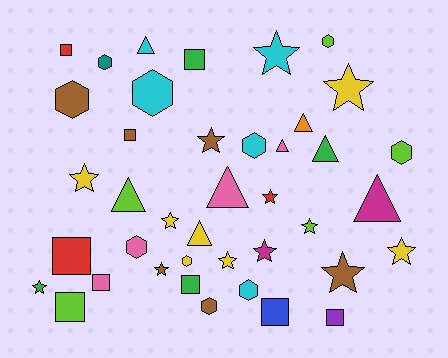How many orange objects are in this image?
There is 1 orange object.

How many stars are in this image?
There are 13 stars.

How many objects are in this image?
There are 40 objects.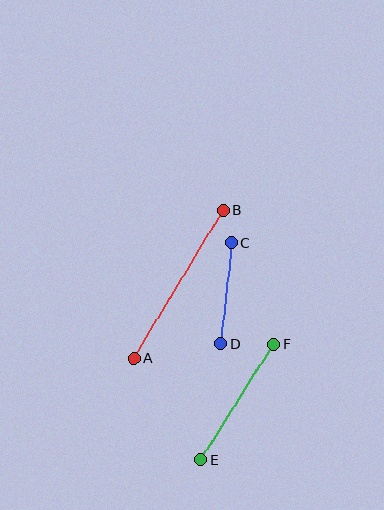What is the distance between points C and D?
The distance is approximately 102 pixels.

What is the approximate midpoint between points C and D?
The midpoint is at approximately (226, 293) pixels.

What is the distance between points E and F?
The distance is approximately 136 pixels.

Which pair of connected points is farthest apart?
Points A and B are farthest apart.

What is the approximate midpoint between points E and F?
The midpoint is at approximately (237, 402) pixels.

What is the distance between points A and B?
The distance is approximately 173 pixels.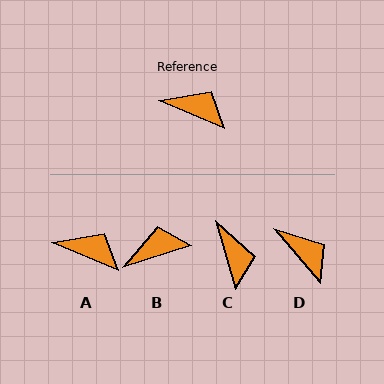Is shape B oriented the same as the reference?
No, it is off by about 40 degrees.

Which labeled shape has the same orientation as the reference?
A.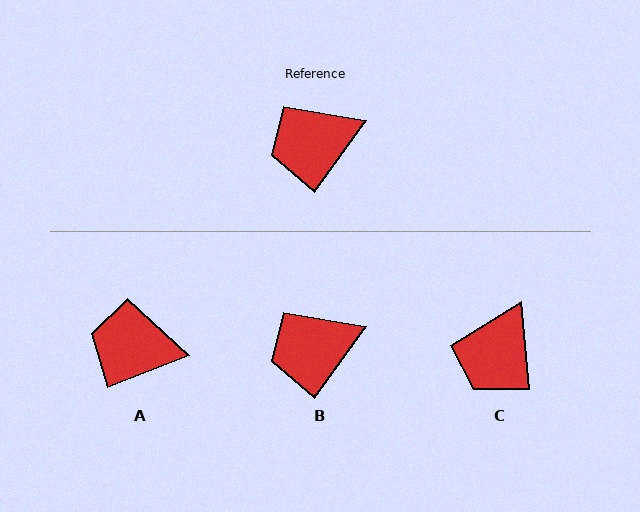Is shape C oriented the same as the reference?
No, it is off by about 41 degrees.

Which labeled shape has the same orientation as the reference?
B.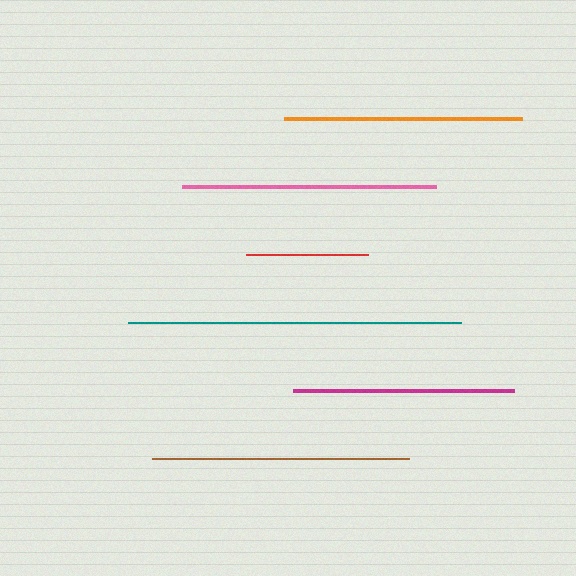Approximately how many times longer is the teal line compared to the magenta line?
The teal line is approximately 1.5 times the length of the magenta line.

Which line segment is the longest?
The teal line is the longest at approximately 333 pixels.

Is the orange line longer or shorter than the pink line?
The pink line is longer than the orange line.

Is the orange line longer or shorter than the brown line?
The brown line is longer than the orange line.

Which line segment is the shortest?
The red line is the shortest at approximately 122 pixels.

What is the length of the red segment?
The red segment is approximately 122 pixels long.